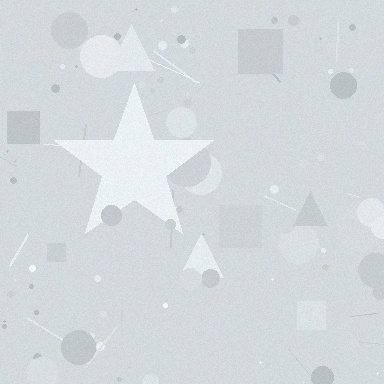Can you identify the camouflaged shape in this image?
The camouflaged shape is a star.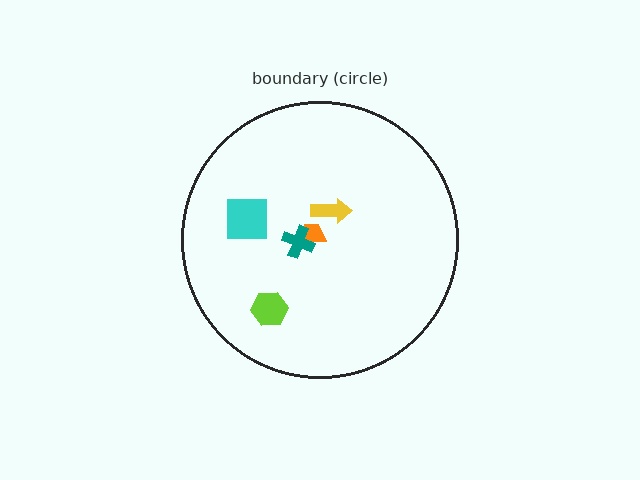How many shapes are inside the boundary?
5 inside, 0 outside.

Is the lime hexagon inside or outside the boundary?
Inside.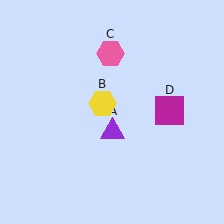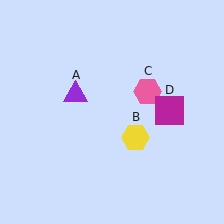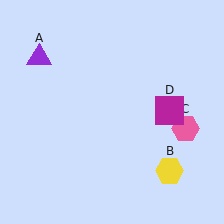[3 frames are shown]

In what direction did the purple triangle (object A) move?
The purple triangle (object A) moved up and to the left.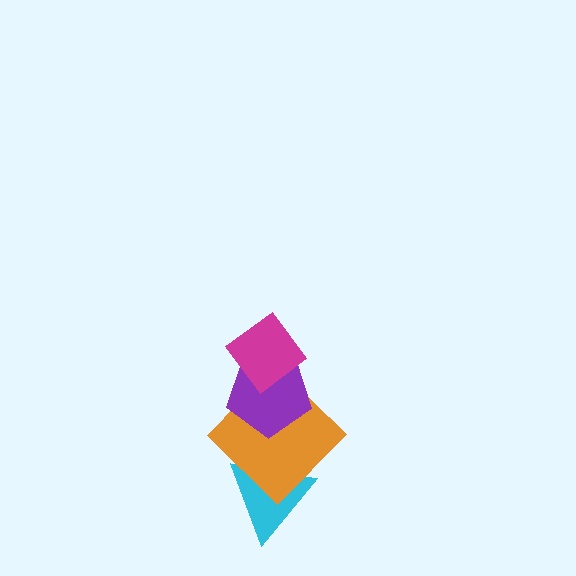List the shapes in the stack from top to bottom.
From top to bottom: the magenta diamond, the purple pentagon, the orange diamond, the cyan triangle.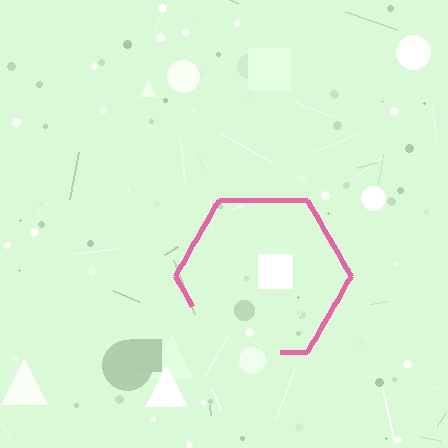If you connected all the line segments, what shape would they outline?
They would outline a hexagon.